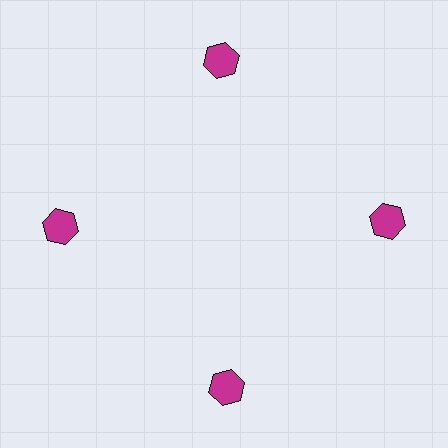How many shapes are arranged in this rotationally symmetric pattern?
There are 4 shapes, arranged in 4 groups of 1.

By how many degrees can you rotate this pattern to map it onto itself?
The pattern maps onto itself every 90 degrees of rotation.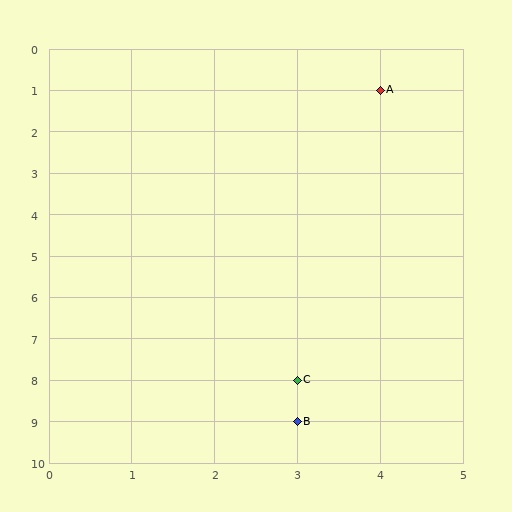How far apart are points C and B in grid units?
Points C and B are 1 row apart.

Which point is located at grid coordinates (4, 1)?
Point A is at (4, 1).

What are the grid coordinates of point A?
Point A is at grid coordinates (4, 1).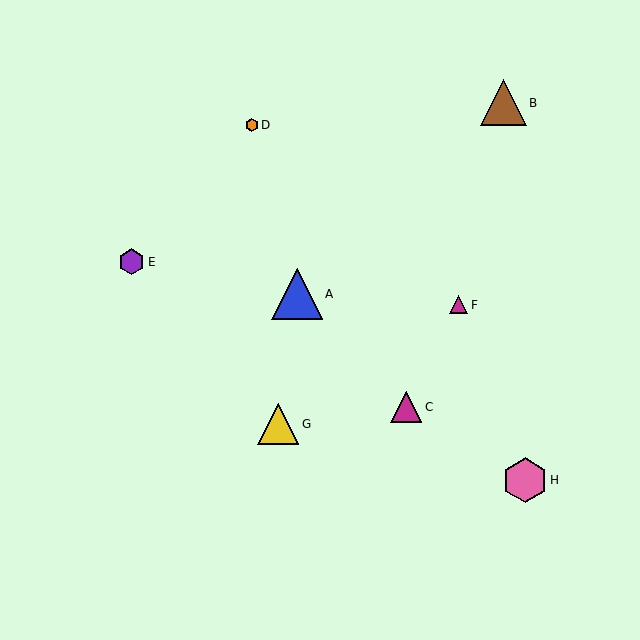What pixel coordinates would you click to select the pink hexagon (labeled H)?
Click at (525, 480) to select the pink hexagon H.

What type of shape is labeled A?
Shape A is a blue triangle.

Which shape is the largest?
The blue triangle (labeled A) is the largest.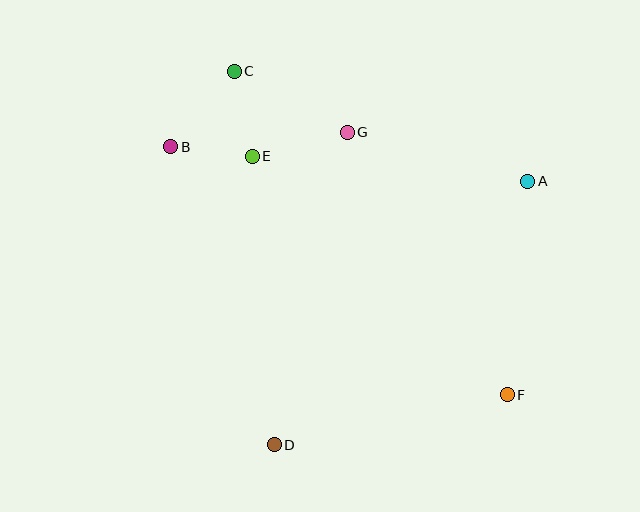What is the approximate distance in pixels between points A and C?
The distance between A and C is approximately 313 pixels.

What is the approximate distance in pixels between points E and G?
The distance between E and G is approximately 98 pixels.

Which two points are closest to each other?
Points B and E are closest to each other.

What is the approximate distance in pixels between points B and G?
The distance between B and G is approximately 177 pixels.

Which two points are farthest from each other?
Points C and F are farthest from each other.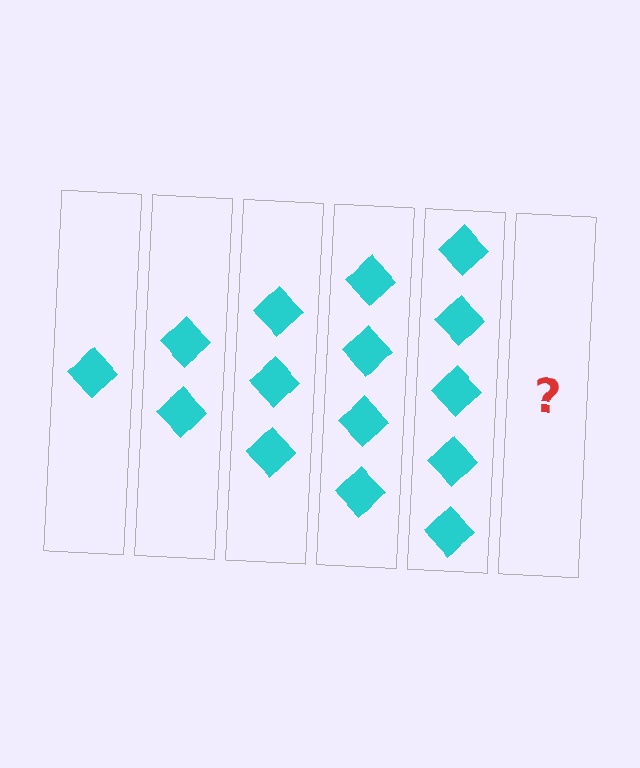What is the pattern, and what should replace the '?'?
The pattern is that each step adds one more diamond. The '?' should be 6 diamonds.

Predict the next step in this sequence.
The next step is 6 diamonds.